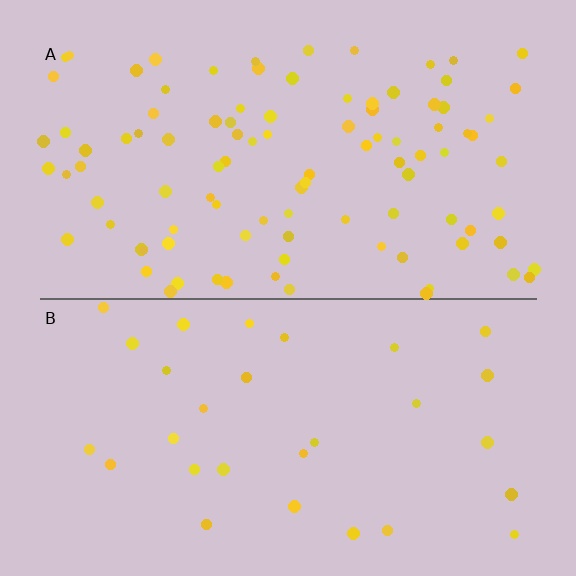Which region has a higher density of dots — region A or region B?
A (the top).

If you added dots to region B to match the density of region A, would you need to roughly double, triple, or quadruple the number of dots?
Approximately triple.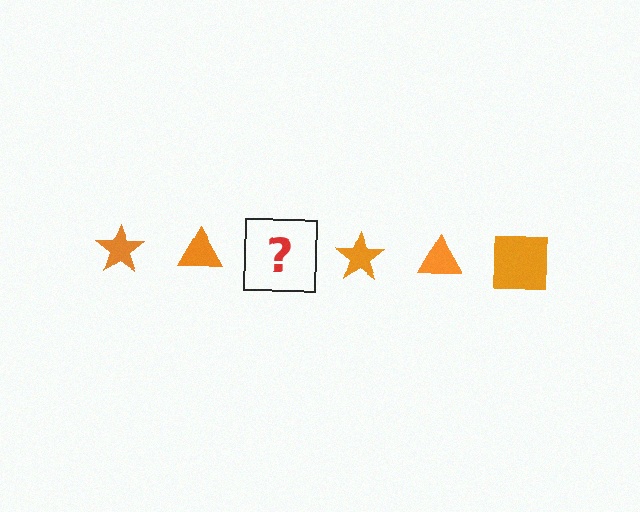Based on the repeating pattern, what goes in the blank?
The blank should be an orange square.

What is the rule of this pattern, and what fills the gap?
The rule is that the pattern cycles through star, triangle, square shapes in orange. The gap should be filled with an orange square.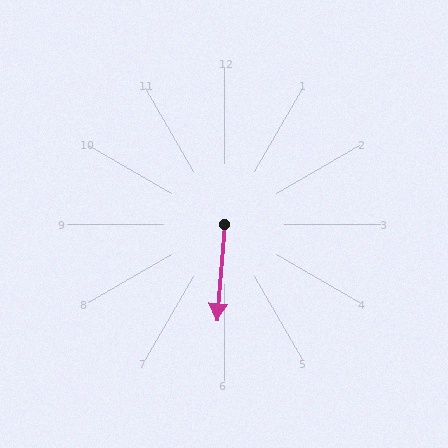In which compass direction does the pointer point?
South.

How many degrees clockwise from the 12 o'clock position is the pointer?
Approximately 184 degrees.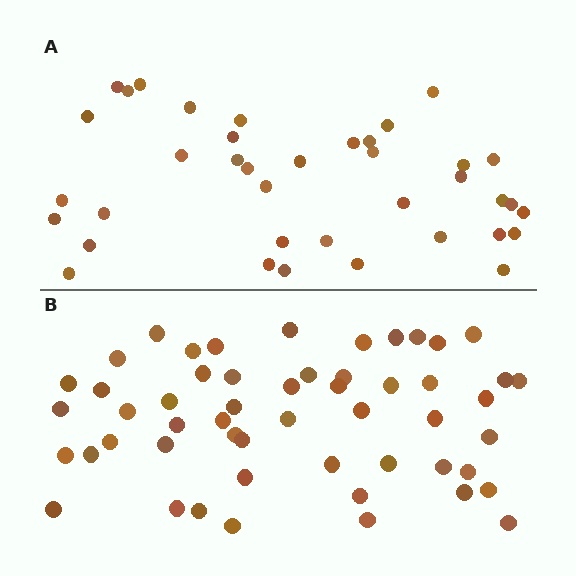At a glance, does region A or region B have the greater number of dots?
Region B (the bottom region) has more dots.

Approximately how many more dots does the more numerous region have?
Region B has approximately 15 more dots than region A.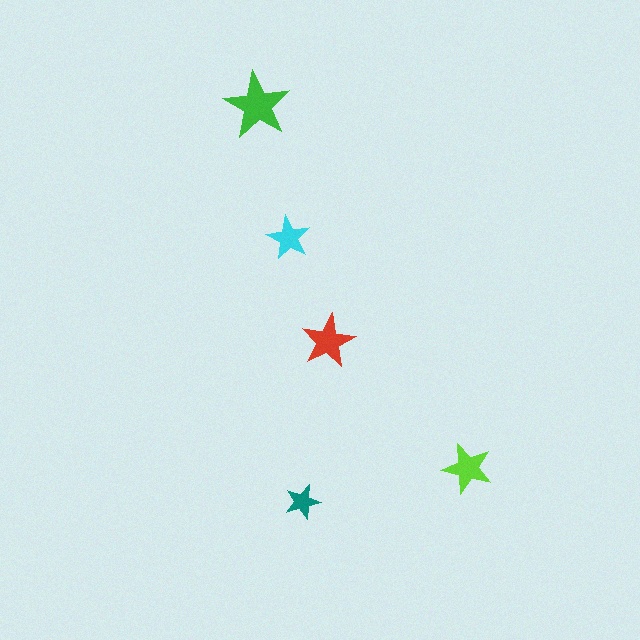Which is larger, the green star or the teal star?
The green one.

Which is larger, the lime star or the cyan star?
The lime one.